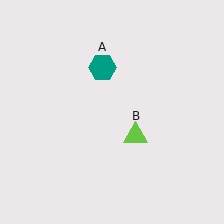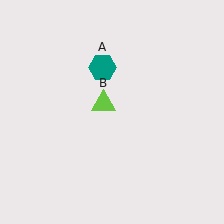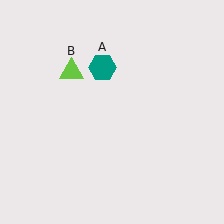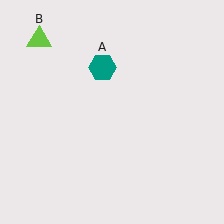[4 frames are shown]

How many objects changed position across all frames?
1 object changed position: lime triangle (object B).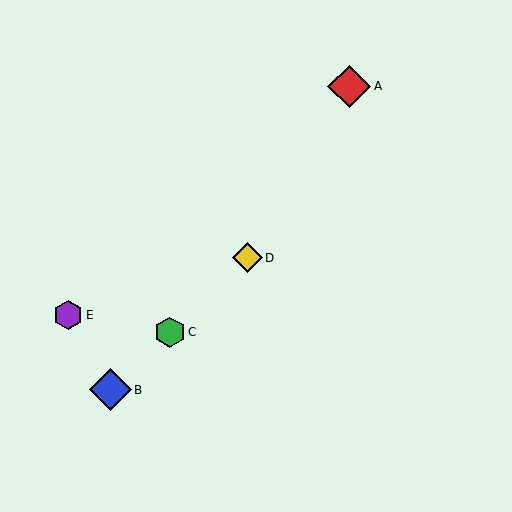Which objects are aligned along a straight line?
Objects B, C, D are aligned along a straight line.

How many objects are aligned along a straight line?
3 objects (B, C, D) are aligned along a straight line.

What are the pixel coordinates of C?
Object C is at (170, 332).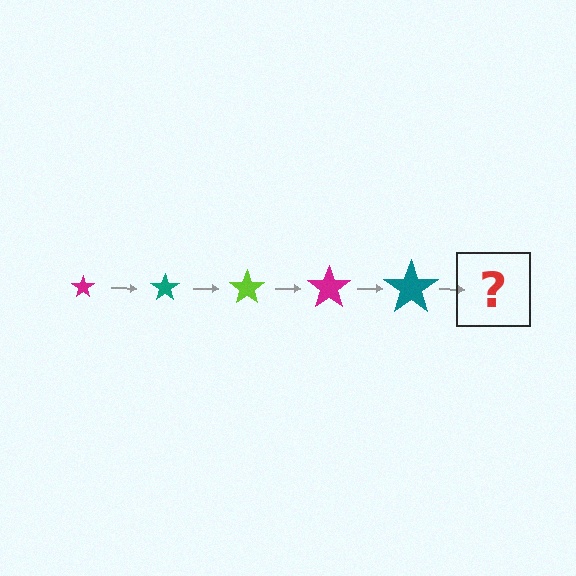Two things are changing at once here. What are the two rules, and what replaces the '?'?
The two rules are that the star grows larger each step and the color cycles through magenta, teal, and lime. The '?' should be a lime star, larger than the previous one.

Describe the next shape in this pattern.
It should be a lime star, larger than the previous one.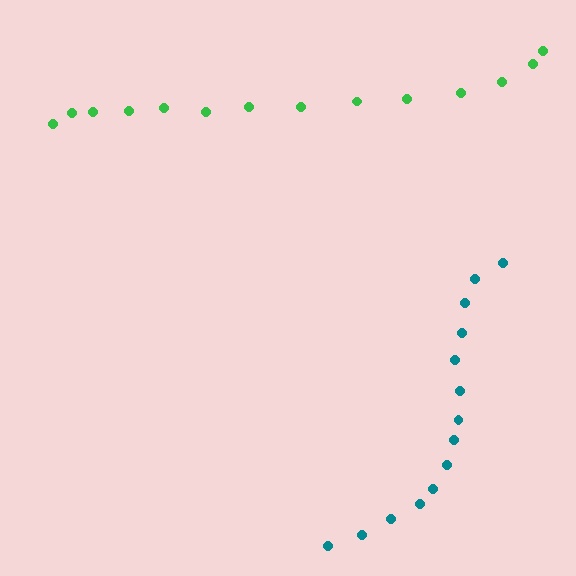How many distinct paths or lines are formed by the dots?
There are 2 distinct paths.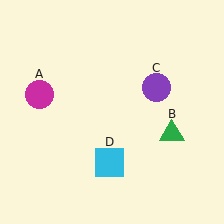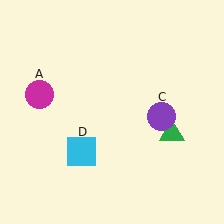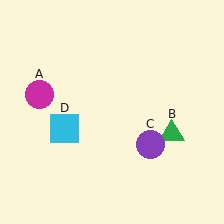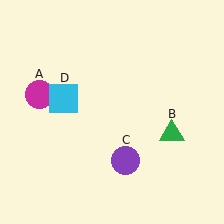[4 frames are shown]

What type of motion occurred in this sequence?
The purple circle (object C), cyan square (object D) rotated clockwise around the center of the scene.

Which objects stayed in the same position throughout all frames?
Magenta circle (object A) and green triangle (object B) remained stationary.